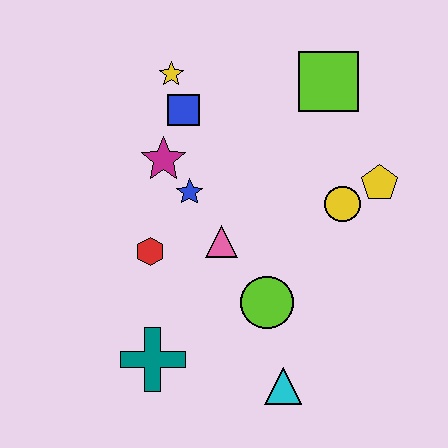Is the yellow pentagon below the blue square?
Yes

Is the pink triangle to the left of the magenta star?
No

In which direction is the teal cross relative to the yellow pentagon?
The teal cross is to the left of the yellow pentagon.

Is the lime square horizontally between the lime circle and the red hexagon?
No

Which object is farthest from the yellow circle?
The teal cross is farthest from the yellow circle.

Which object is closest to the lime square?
The yellow pentagon is closest to the lime square.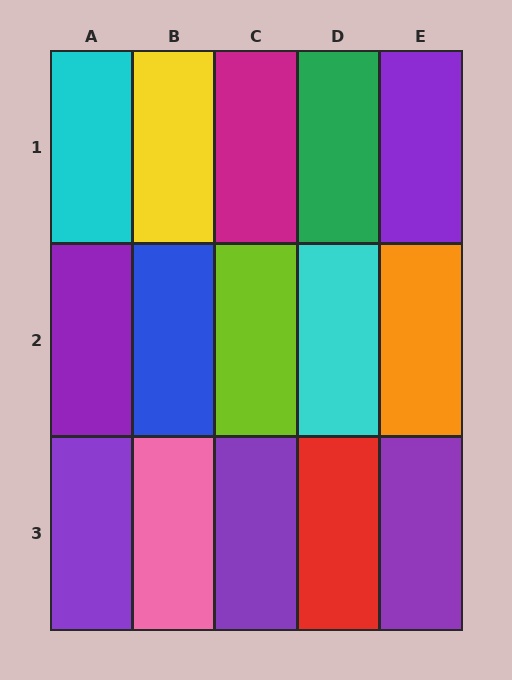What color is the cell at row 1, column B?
Yellow.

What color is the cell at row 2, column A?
Purple.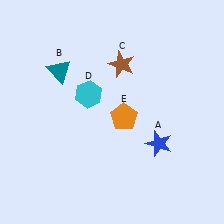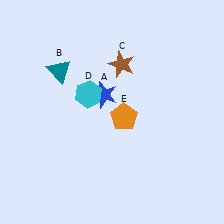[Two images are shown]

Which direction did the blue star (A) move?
The blue star (A) moved left.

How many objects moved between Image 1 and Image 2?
1 object moved between the two images.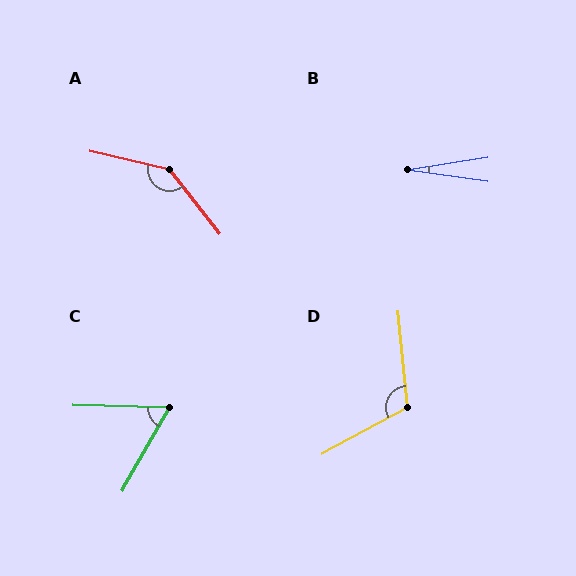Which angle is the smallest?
B, at approximately 18 degrees.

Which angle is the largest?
A, at approximately 141 degrees.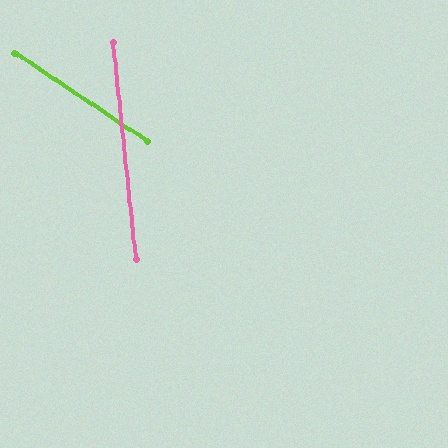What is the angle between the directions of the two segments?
Approximately 51 degrees.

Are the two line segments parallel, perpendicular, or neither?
Neither parallel nor perpendicular — they differ by about 51°.